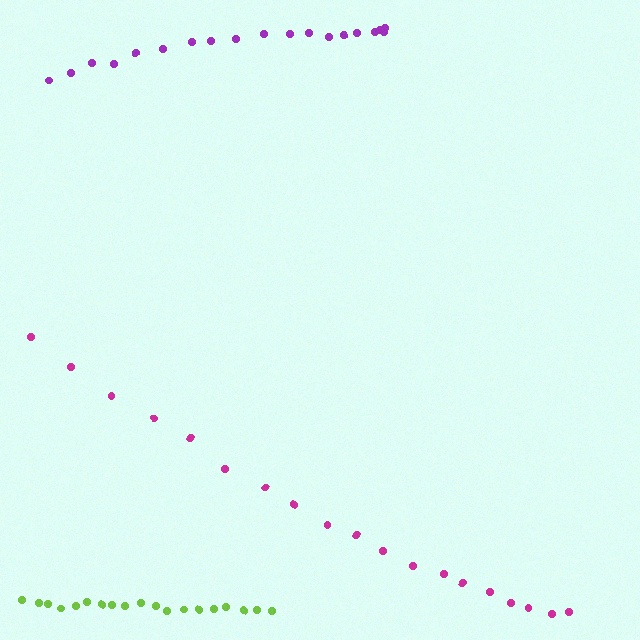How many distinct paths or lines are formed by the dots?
There are 3 distinct paths.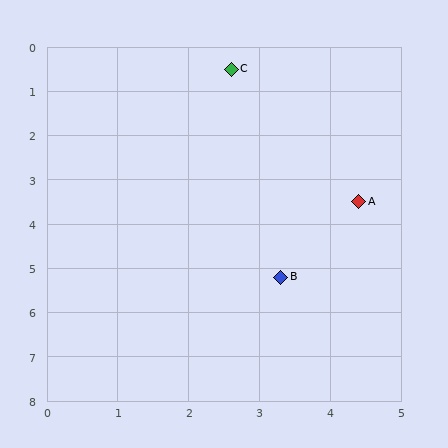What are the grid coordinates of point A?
Point A is at approximately (4.4, 3.5).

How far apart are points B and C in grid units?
Points B and C are about 4.8 grid units apart.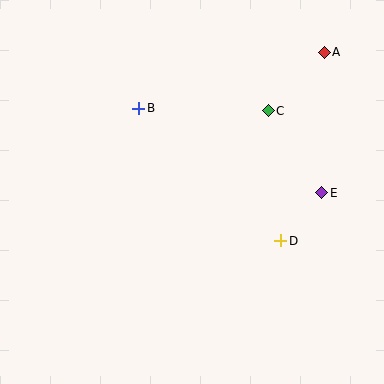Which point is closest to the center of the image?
Point B at (139, 108) is closest to the center.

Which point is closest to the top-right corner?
Point A is closest to the top-right corner.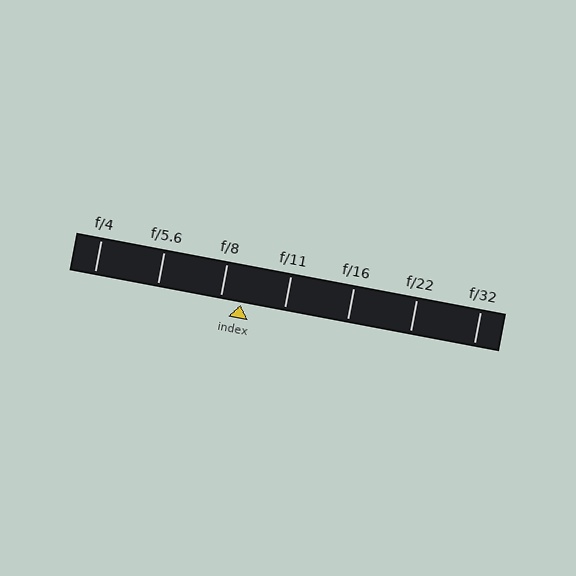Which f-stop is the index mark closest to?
The index mark is closest to f/8.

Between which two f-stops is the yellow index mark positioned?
The index mark is between f/8 and f/11.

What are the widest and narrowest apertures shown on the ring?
The widest aperture shown is f/4 and the narrowest is f/32.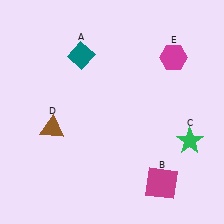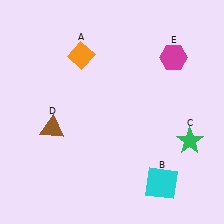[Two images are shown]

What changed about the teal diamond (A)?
In Image 1, A is teal. In Image 2, it changed to orange.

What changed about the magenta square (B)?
In Image 1, B is magenta. In Image 2, it changed to cyan.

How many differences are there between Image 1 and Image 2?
There are 2 differences between the two images.